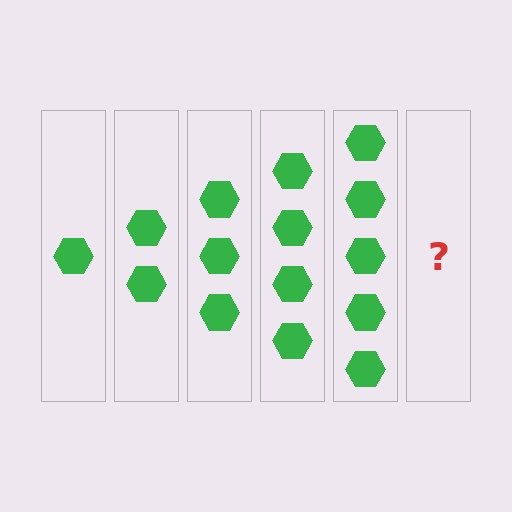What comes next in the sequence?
The next element should be 6 hexagons.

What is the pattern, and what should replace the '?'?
The pattern is that each step adds one more hexagon. The '?' should be 6 hexagons.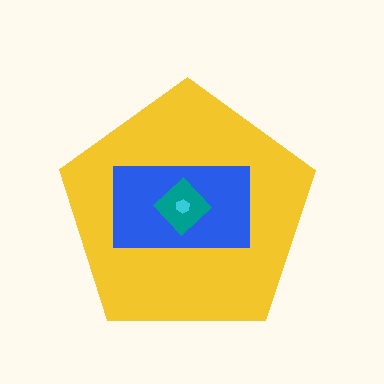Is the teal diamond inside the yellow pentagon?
Yes.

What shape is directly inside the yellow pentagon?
The blue rectangle.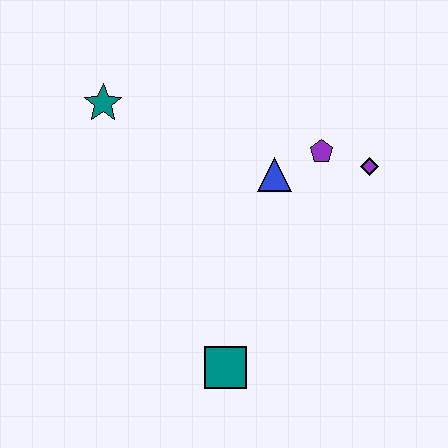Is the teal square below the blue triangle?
Yes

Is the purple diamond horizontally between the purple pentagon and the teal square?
No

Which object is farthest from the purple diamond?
The teal star is farthest from the purple diamond.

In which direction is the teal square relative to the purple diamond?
The teal square is below the purple diamond.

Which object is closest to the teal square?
The blue triangle is closest to the teal square.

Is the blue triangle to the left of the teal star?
No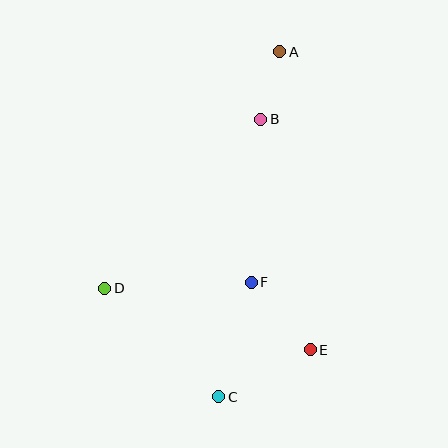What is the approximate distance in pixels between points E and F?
The distance between E and F is approximately 90 pixels.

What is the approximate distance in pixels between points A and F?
The distance between A and F is approximately 232 pixels.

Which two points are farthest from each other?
Points A and C are farthest from each other.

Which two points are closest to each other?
Points A and B are closest to each other.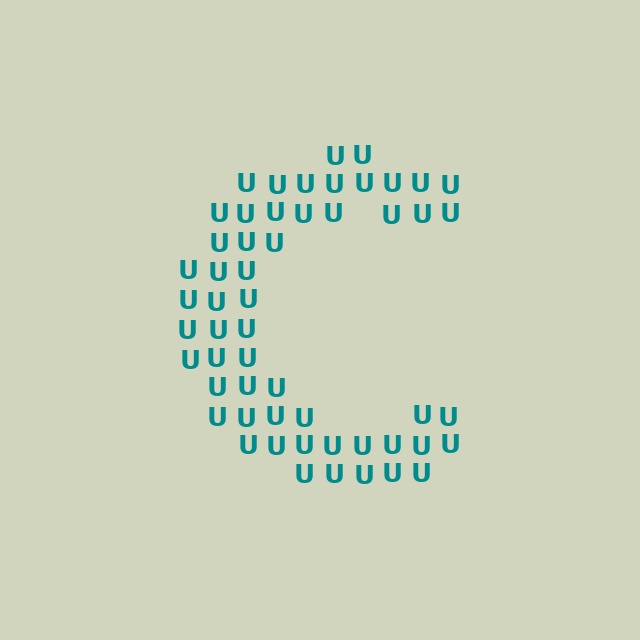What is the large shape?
The large shape is the letter C.